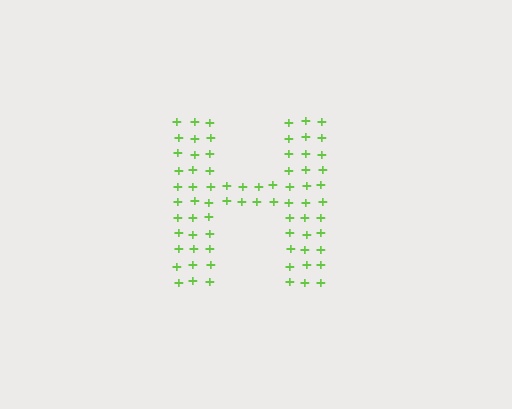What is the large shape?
The large shape is the letter H.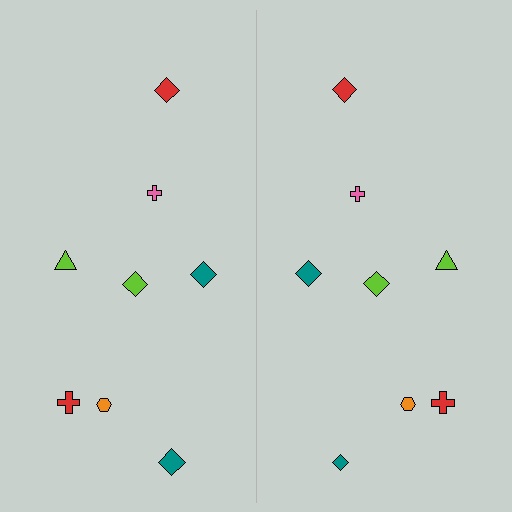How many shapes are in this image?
There are 16 shapes in this image.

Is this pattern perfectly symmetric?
No, the pattern is not perfectly symmetric. The teal diamond on the right side has a different size than its mirror counterpart.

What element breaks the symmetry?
The teal diamond on the right side has a different size than its mirror counterpart.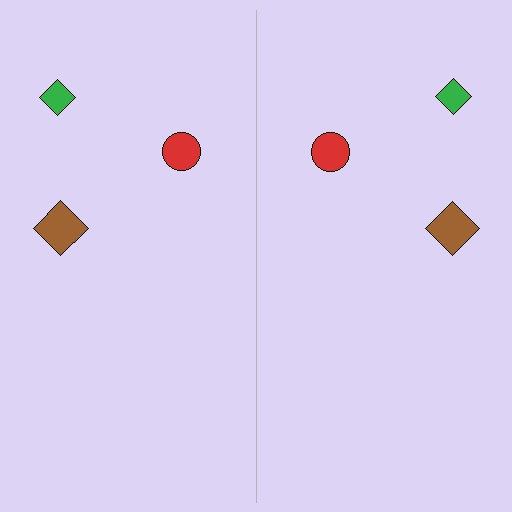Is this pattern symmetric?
Yes, this pattern has bilateral (reflection) symmetry.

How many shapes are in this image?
There are 6 shapes in this image.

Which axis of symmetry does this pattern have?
The pattern has a vertical axis of symmetry running through the center of the image.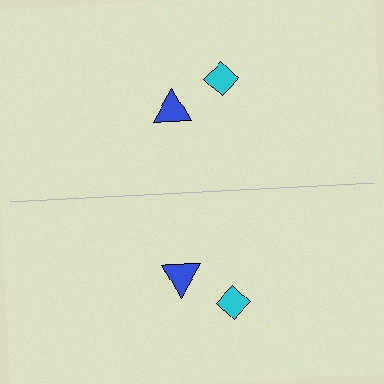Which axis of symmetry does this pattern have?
The pattern has a horizontal axis of symmetry running through the center of the image.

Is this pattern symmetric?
Yes, this pattern has bilateral (reflection) symmetry.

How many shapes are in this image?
There are 4 shapes in this image.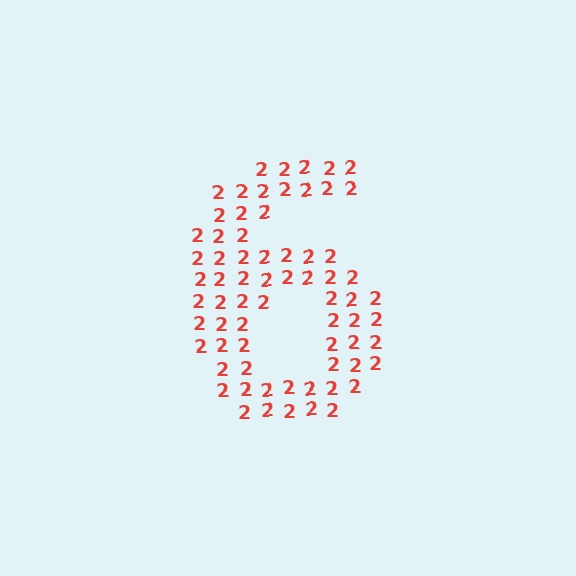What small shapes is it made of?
It is made of small digit 2's.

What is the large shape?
The large shape is the digit 6.